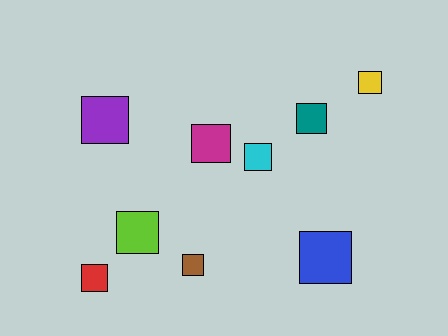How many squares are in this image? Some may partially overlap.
There are 9 squares.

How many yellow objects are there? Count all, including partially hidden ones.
There is 1 yellow object.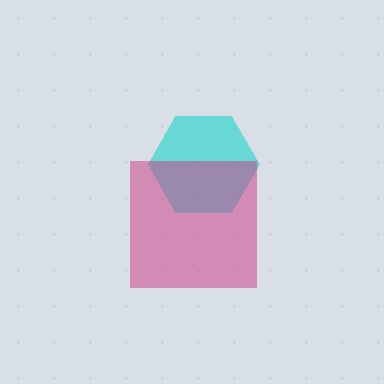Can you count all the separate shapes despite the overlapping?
Yes, there are 2 separate shapes.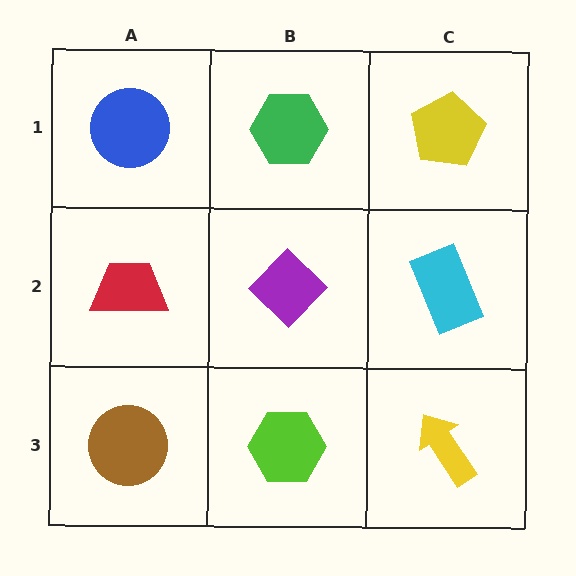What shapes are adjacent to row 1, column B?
A purple diamond (row 2, column B), a blue circle (row 1, column A), a yellow pentagon (row 1, column C).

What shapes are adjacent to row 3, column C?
A cyan rectangle (row 2, column C), a lime hexagon (row 3, column B).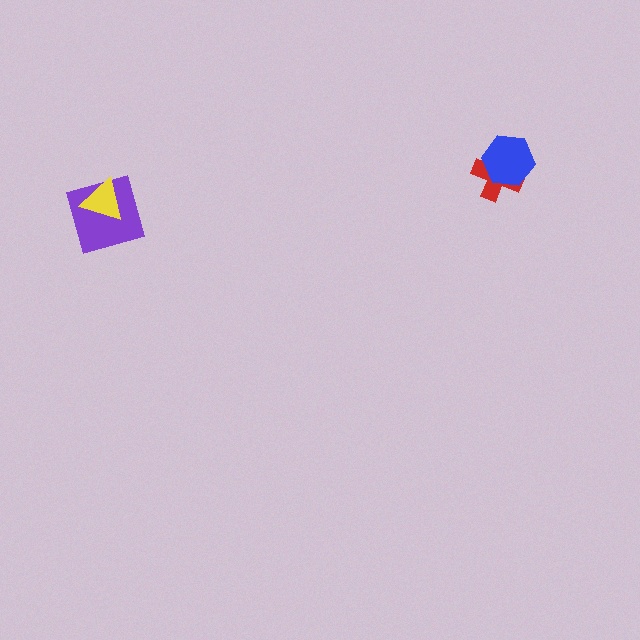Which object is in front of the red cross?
The blue hexagon is in front of the red cross.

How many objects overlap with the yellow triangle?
1 object overlaps with the yellow triangle.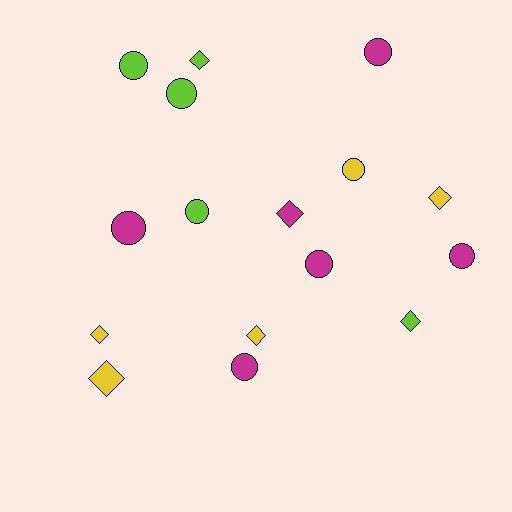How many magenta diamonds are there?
There is 1 magenta diamond.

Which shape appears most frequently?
Circle, with 9 objects.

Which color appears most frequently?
Magenta, with 6 objects.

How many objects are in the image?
There are 16 objects.